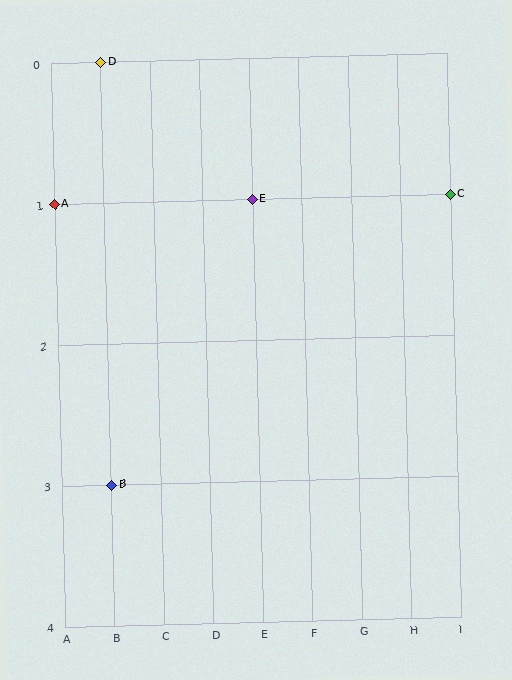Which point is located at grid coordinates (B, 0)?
Point D is at (B, 0).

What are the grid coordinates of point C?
Point C is at grid coordinates (I, 1).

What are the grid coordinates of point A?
Point A is at grid coordinates (A, 1).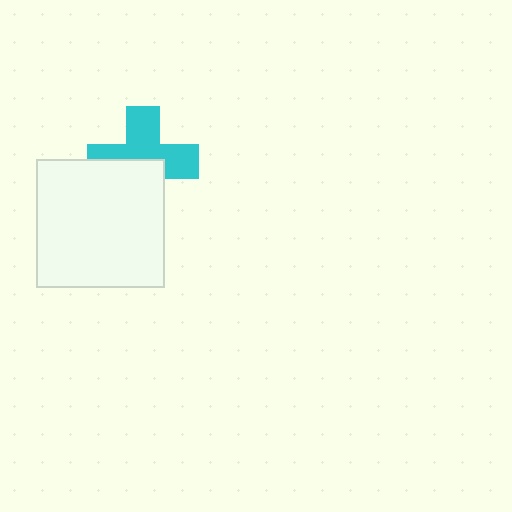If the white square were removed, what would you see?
You would see the complete cyan cross.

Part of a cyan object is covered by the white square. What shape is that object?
It is a cross.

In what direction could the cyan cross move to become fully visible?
The cyan cross could move up. That would shift it out from behind the white square entirely.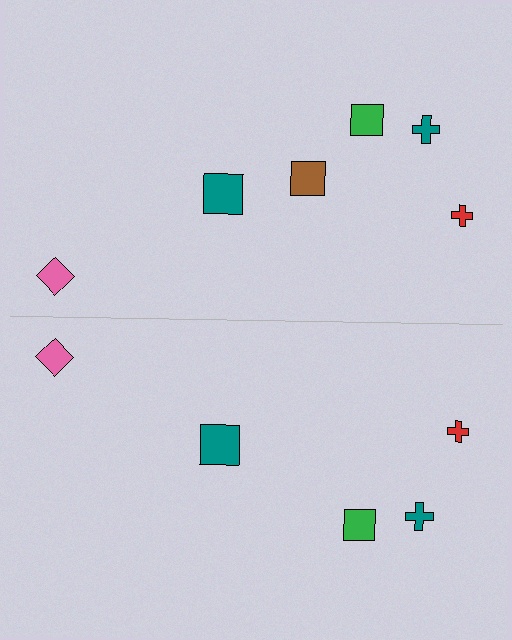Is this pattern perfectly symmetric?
No, the pattern is not perfectly symmetric. A brown square is missing from the bottom side.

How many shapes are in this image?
There are 11 shapes in this image.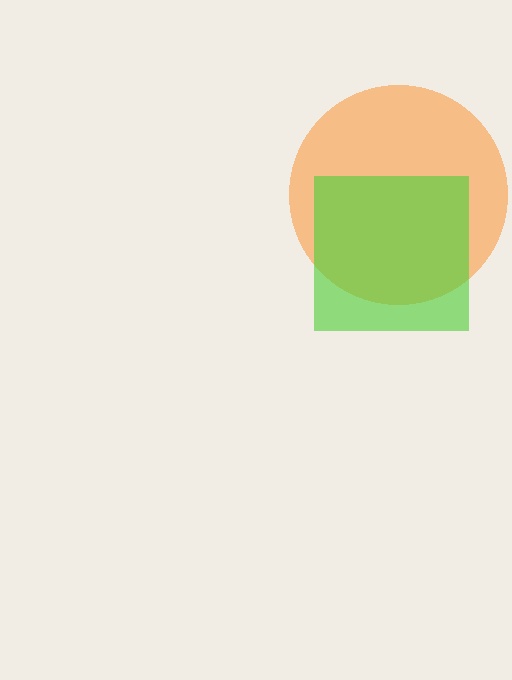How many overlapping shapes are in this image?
There are 2 overlapping shapes in the image.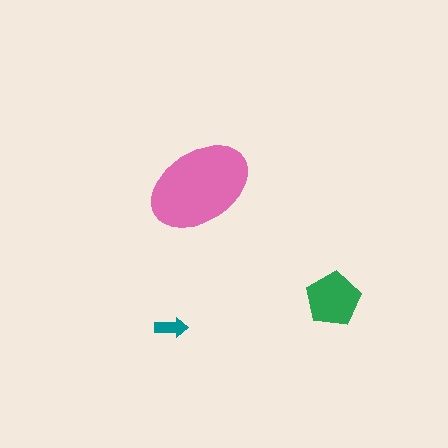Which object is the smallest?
The teal arrow.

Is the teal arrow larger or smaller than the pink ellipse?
Smaller.